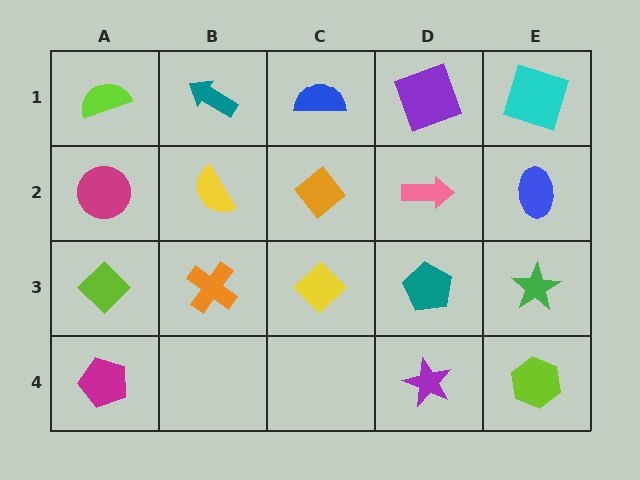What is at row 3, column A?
A lime diamond.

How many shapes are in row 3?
5 shapes.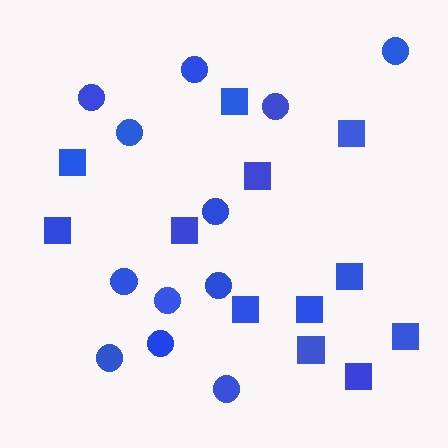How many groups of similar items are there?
There are 2 groups: one group of circles (12) and one group of squares (12).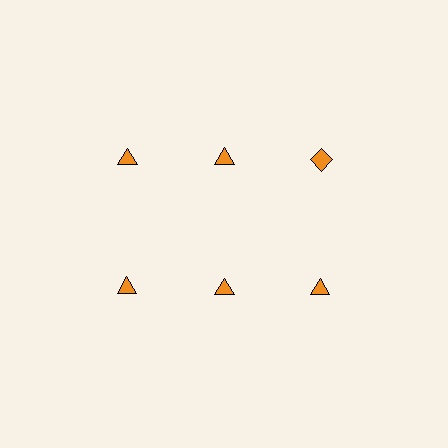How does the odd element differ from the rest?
It has a different shape: diamond instead of triangle.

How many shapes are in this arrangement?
There are 6 shapes arranged in a grid pattern.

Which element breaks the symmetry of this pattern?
The orange diamond in the top row, center column breaks the symmetry. All other shapes are orange triangles.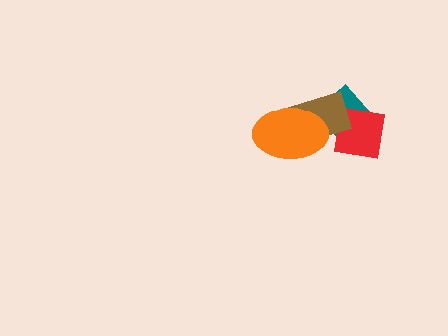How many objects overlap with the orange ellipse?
2 objects overlap with the orange ellipse.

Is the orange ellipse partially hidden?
No, no other shape covers it.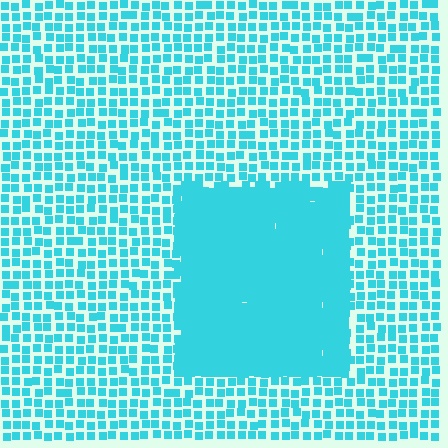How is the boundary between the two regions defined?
The boundary is defined by a change in element density (approximately 2.6x ratio). All elements are the same color, size, and shape.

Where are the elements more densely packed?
The elements are more densely packed inside the rectangle boundary.